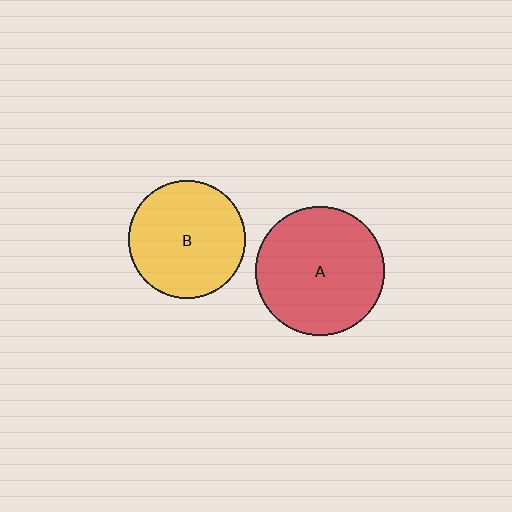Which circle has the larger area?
Circle A (red).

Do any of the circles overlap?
No, none of the circles overlap.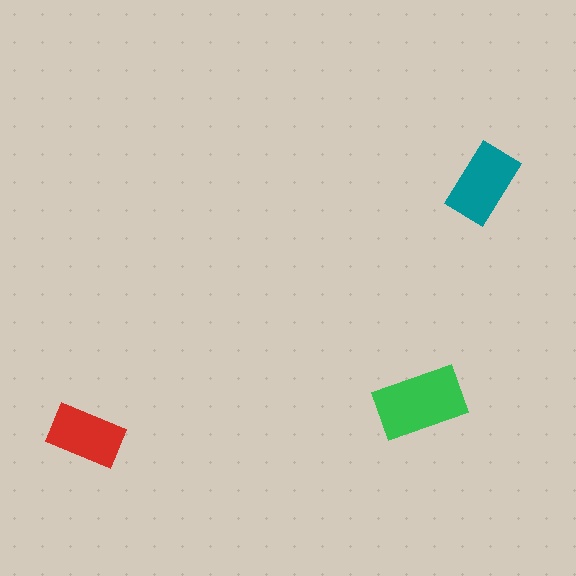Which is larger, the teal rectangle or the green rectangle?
The green one.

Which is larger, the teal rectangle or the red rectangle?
The teal one.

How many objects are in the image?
There are 3 objects in the image.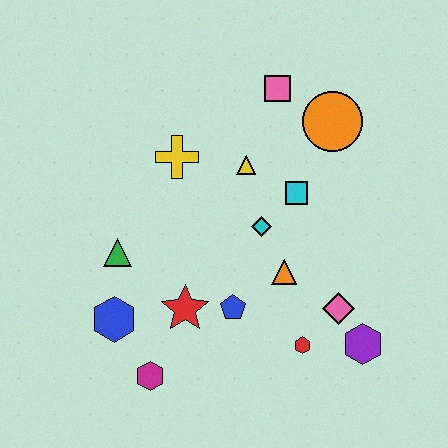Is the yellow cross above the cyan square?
Yes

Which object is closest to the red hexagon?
The pink diamond is closest to the red hexagon.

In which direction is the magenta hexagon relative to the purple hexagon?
The magenta hexagon is to the left of the purple hexagon.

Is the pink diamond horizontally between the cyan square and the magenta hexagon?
No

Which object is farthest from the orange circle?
The magenta hexagon is farthest from the orange circle.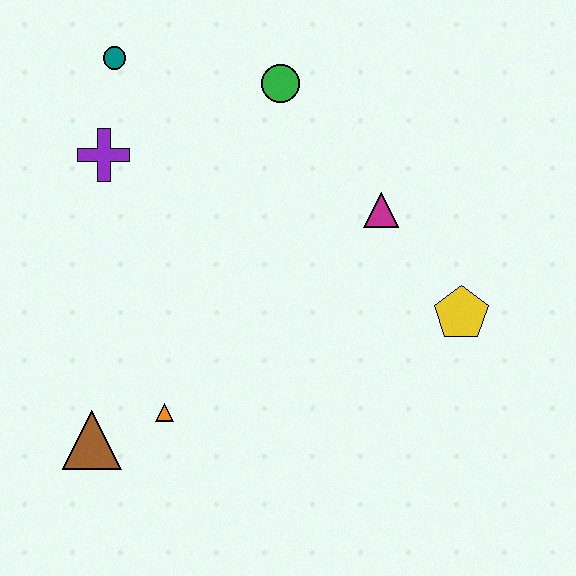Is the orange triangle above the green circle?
No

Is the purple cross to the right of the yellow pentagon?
No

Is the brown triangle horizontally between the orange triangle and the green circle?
No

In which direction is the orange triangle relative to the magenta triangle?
The orange triangle is to the left of the magenta triangle.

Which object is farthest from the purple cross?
The yellow pentagon is farthest from the purple cross.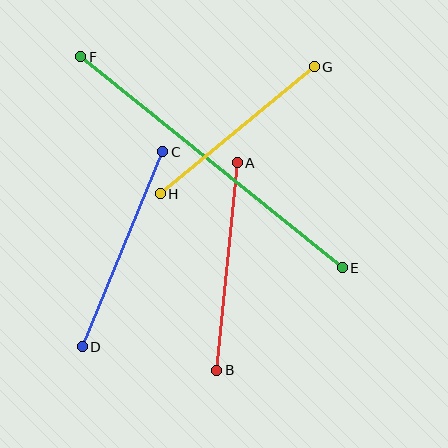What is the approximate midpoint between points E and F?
The midpoint is at approximately (211, 162) pixels.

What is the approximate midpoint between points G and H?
The midpoint is at approximately (237, 130) pixels.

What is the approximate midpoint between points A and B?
The midpoint is at approximately (227, 267) pixels.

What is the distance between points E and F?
The distance is approximately 336 pixels.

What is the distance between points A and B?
The distance is approximately 209 pixels.